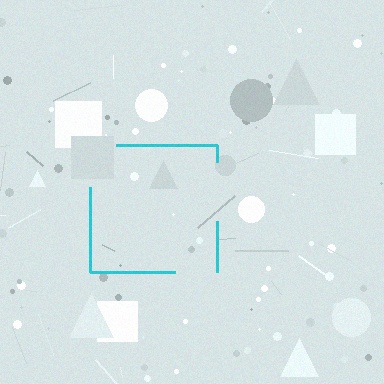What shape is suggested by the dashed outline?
The dashed outline suggests a square.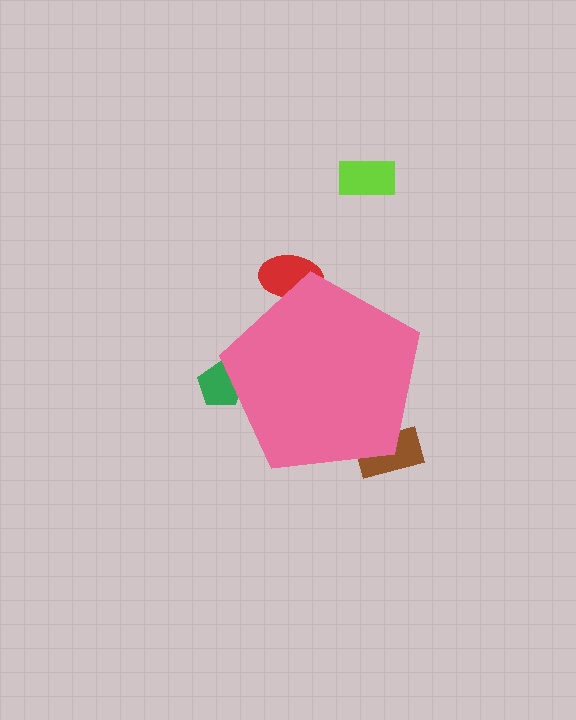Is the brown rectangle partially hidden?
Yes, the brown rectangle is partially hidden behind the pink pentagon.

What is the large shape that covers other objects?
A pink pentagon.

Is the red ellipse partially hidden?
Yes, the red ellipse is partially hidden behind the pink pentagon.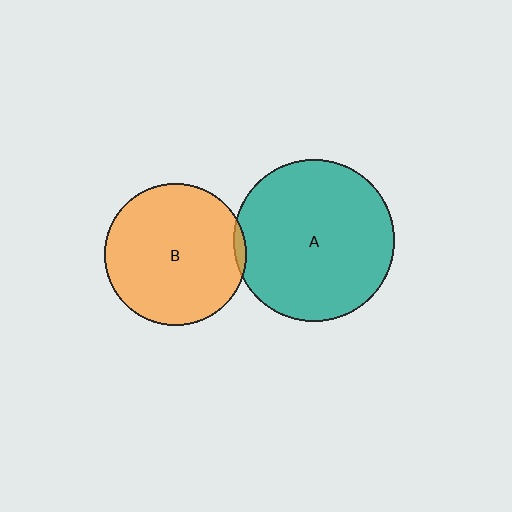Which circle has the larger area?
Circle A (teal).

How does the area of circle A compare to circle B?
Approximately 1.3 times.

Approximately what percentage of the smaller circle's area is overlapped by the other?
Approximately 5%.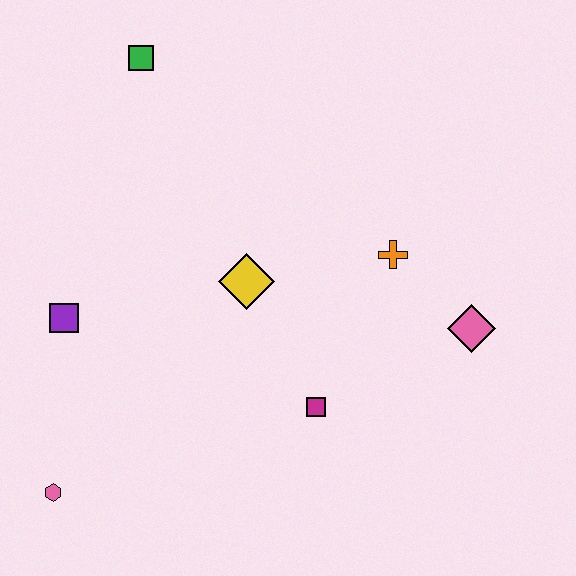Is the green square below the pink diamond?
No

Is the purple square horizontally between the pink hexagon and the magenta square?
Yes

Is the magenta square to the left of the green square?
No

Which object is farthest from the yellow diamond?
The pink hexagon is farthest from the yellow diamond.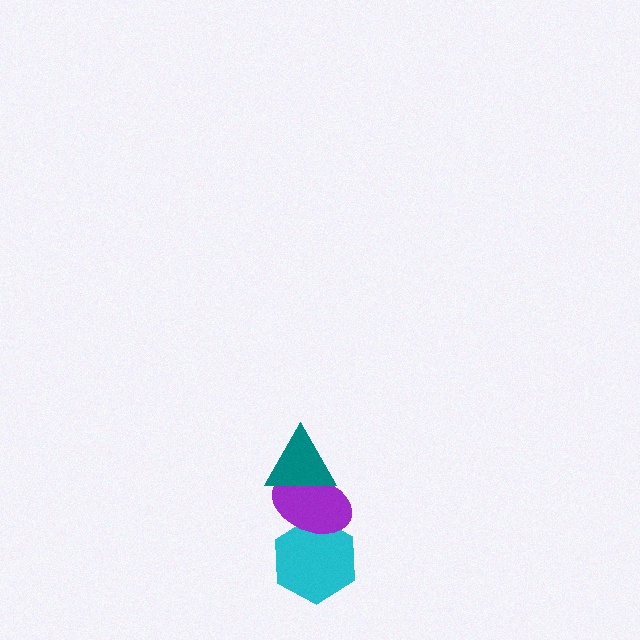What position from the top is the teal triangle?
The teal triangle is 1st from the top.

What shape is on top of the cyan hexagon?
The purple ellipse is on top of the cyan hexagon.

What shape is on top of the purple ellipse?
The teal triangle is on top of the purple ellipse.